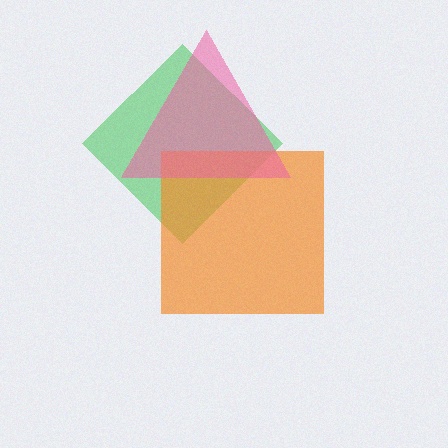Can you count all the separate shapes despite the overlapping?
Yes, there are 3 separate shapes.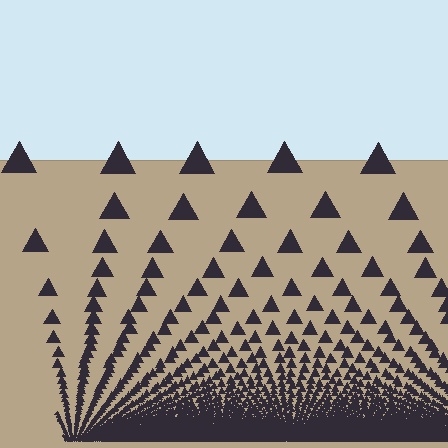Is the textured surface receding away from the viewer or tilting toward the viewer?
The surface appears to tilt toward the viewer. Texture elements get larger and sparser toward the top.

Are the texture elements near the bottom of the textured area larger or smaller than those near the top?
Smaller. The gradient is inverted — elements near the bottom are smaller and denser.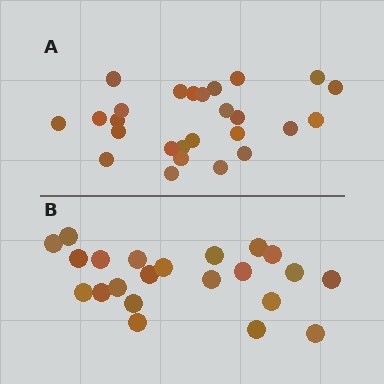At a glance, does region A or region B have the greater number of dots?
Region A (the top region) has more dots.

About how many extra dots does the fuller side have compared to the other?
Region A has about 4 more dots than region B.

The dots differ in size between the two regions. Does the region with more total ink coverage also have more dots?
No. Region B has more total ink coverage because its dots are larger, but region A actually contains more individual dots. Total area can be misleading — the number of items is what matters here.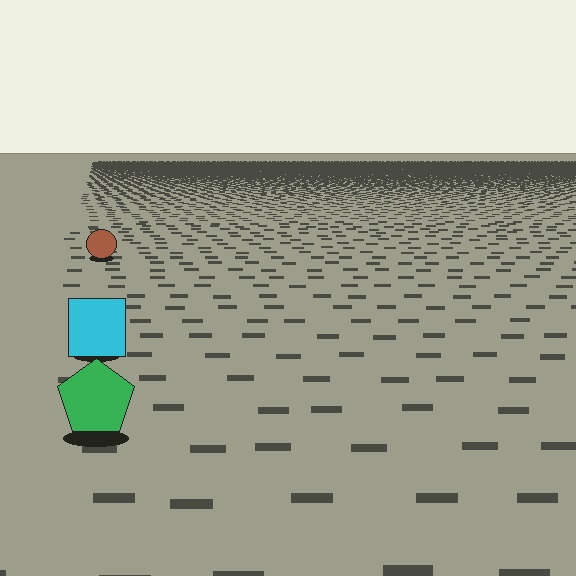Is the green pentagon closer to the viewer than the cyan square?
Yes. The green pentagon is closer — you can tell from the texture gradient: the ground texture is coarser near it.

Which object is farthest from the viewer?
The brown circle is farthest from the viewer. It appears smaller and the ground texture around it is denser.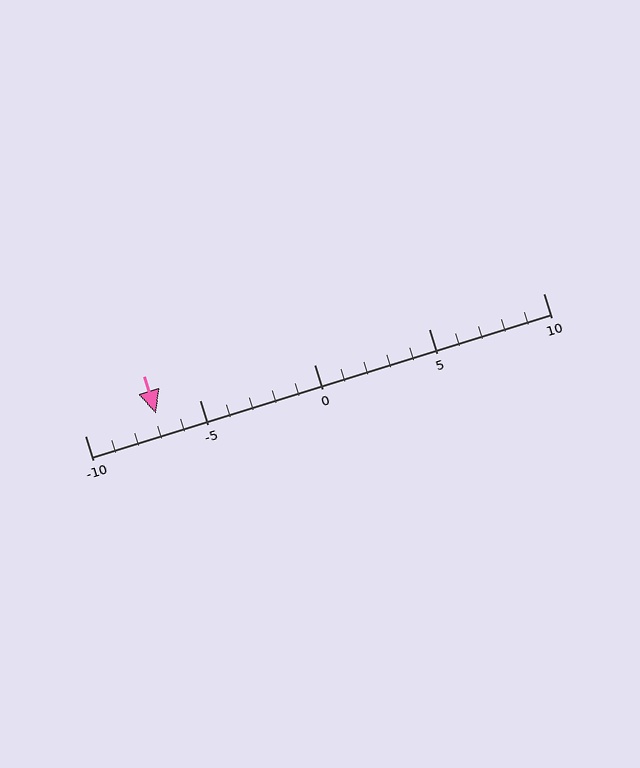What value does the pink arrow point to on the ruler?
The pink arrow points to approximately -7.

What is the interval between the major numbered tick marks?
The major tick marks are spaced 5 units apart.